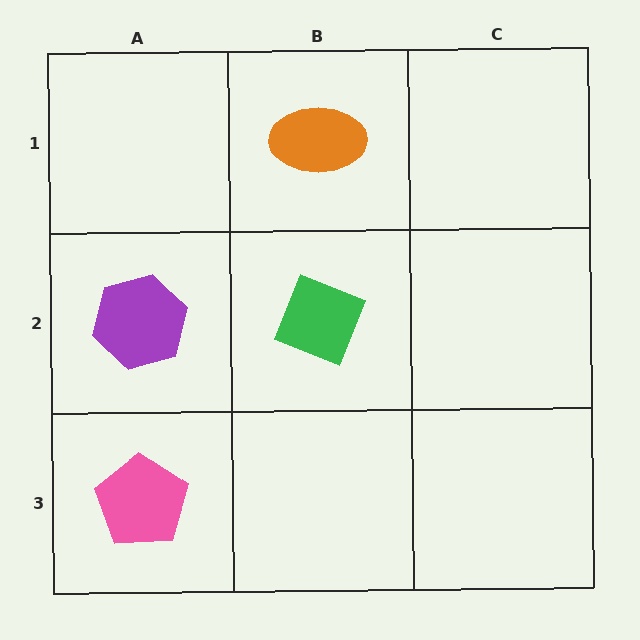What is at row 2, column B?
A green diamond.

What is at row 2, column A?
A purple hexagon.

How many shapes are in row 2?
2 shapes.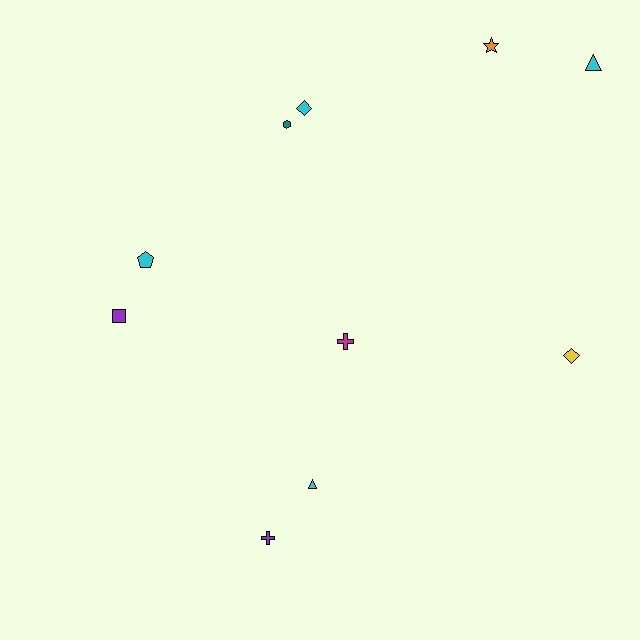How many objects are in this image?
There are 10 objects.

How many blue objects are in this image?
There are no blue objects.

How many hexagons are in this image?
There is 1 hexagon.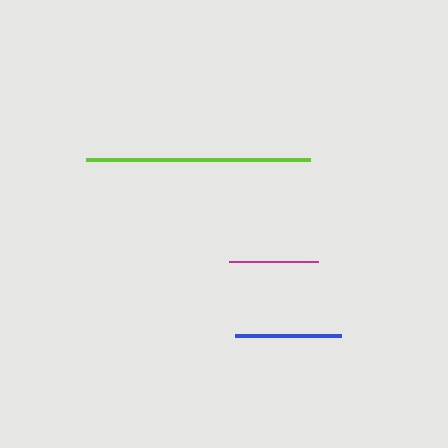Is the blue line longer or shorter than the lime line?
The lime line is longer than the blue line.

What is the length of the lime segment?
The lime segment is approximately 224 pixels long.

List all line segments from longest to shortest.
From longest to shortest: lime, blue, magenta.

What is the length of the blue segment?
The blue segment is approximately 106 pixels long.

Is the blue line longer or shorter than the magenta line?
The blue line is longer than the magenta line.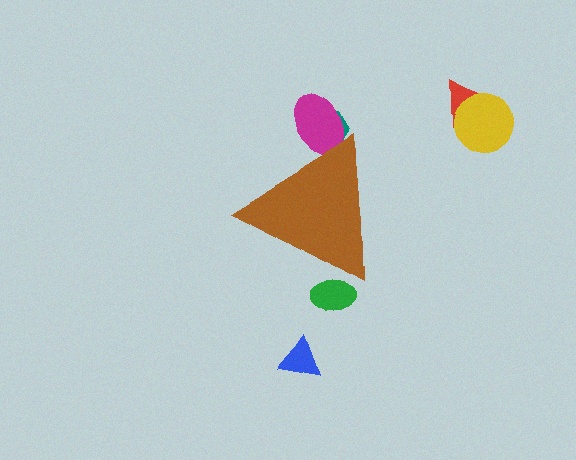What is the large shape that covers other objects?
A brown triangle.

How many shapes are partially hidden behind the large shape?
3 shapes are partially hidden.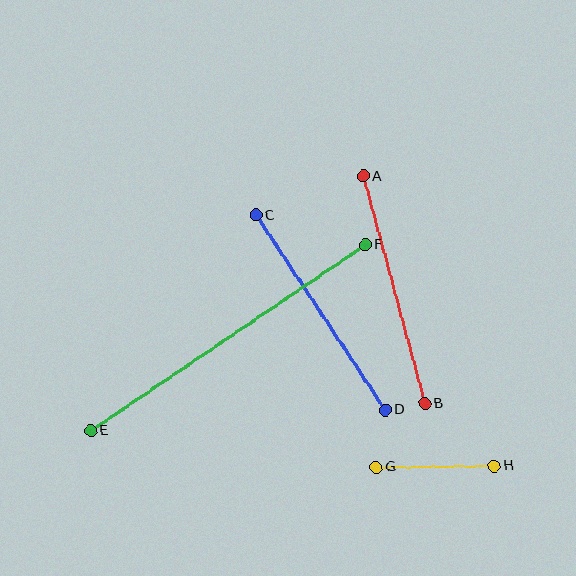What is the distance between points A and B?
The distance is approximately 236 pixels.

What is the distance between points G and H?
The distance is approximately 118 pixels.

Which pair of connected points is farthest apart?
Points E and F are farthest apart.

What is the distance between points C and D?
The distance is approximately 234 pixels.